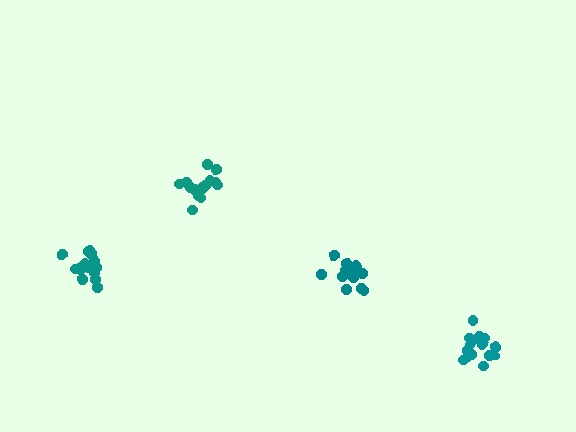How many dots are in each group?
Group 1: 16 dots, Group 2: 14 dots, Group 3: 16 dots, Group 4: 16 dots (62 total).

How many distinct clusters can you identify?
There are 4 distinct clusters.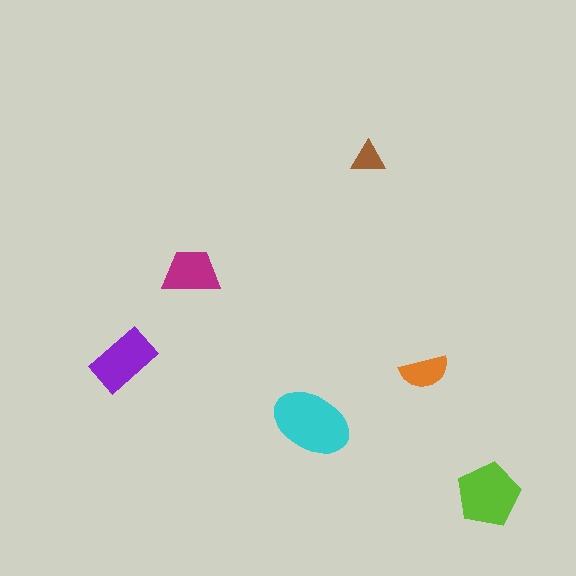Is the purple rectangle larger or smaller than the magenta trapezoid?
Larger.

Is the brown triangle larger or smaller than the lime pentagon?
Smaller.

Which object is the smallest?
The brown triangle.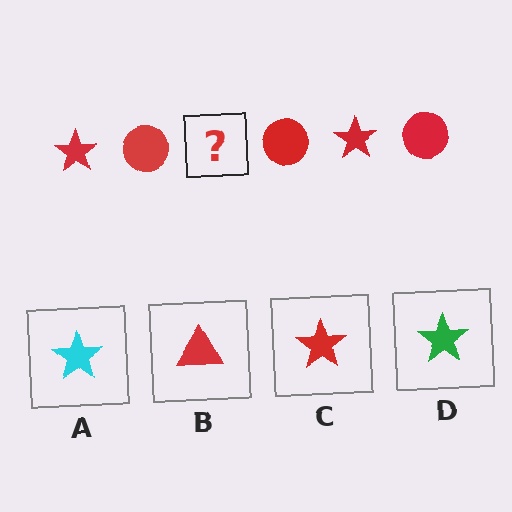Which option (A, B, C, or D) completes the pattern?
C.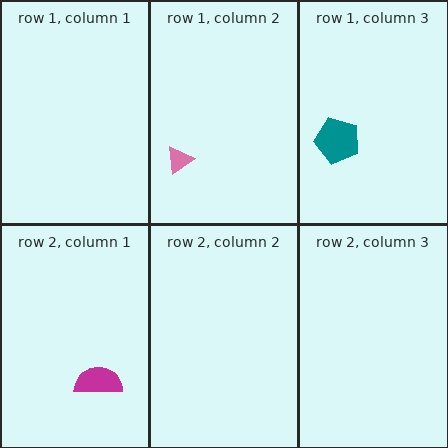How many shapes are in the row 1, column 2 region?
1.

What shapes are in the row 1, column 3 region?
The teal pentagon.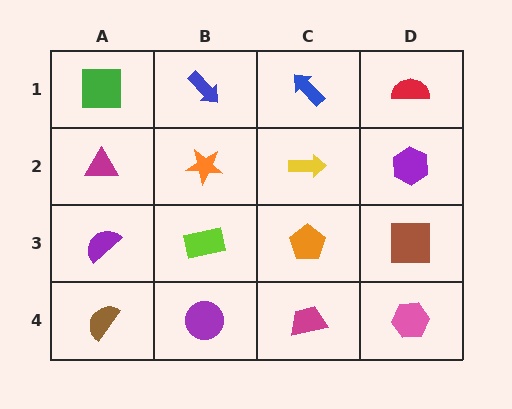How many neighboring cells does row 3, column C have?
4.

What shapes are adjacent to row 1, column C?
A yellow arrow (row 2, column C), a blue arrow (row 1, column B), a red semicircle (row 1, column D).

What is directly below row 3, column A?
A brown semicircle.